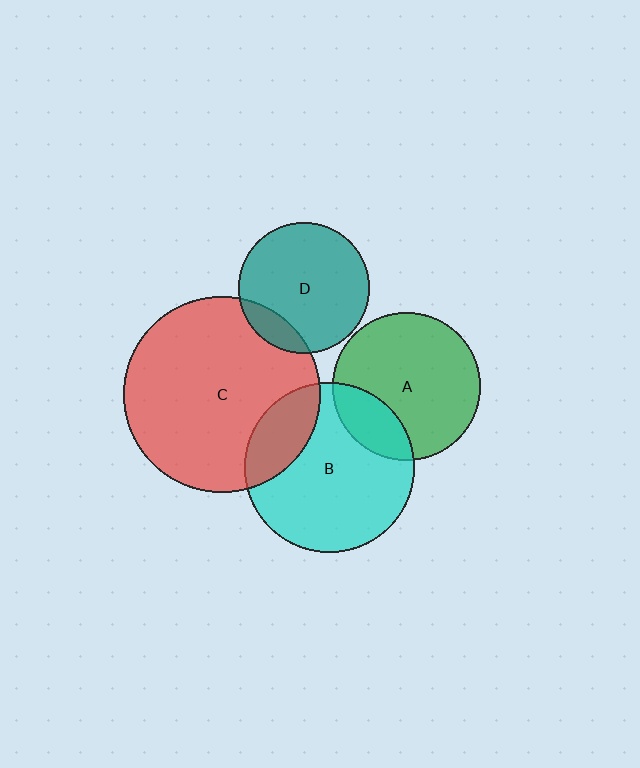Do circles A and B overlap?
Yes.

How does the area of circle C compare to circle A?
Approximately 1.8 times.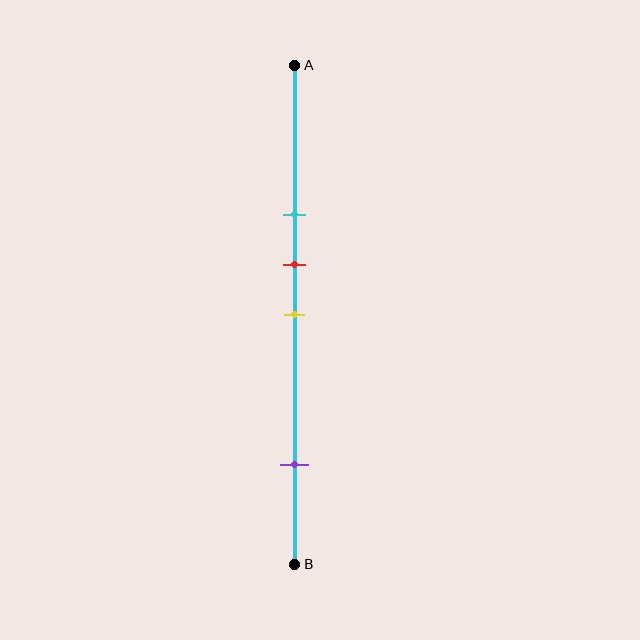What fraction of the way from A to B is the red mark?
The red mark is approximately 40% (0.4) of the way from A to B.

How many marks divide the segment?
There are 4 marks dividing the segment.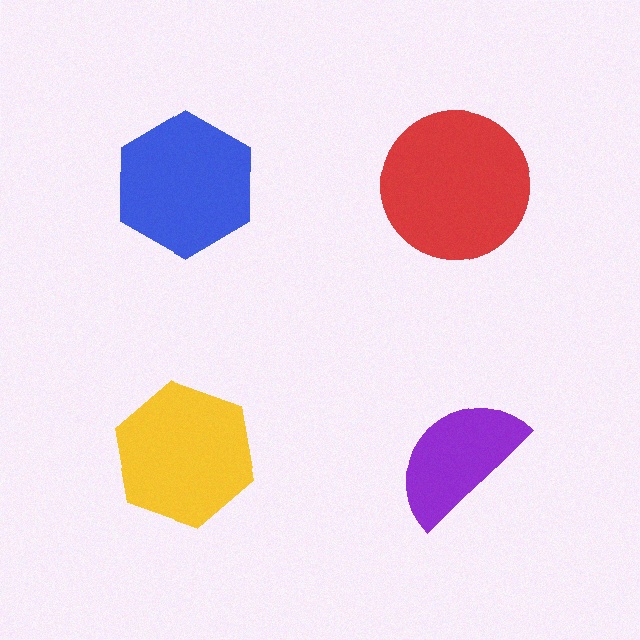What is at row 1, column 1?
A blue hexagon.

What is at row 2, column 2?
A purple semicircle.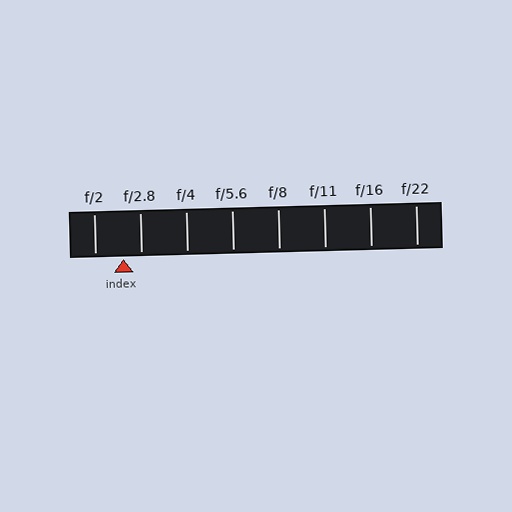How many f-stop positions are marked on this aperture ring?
There are 8 f-stop positions marked.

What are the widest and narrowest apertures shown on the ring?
The widest aperture shown is f/2 and the narrowest is f/22.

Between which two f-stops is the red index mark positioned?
The index mark is between f/2 and f/2.8.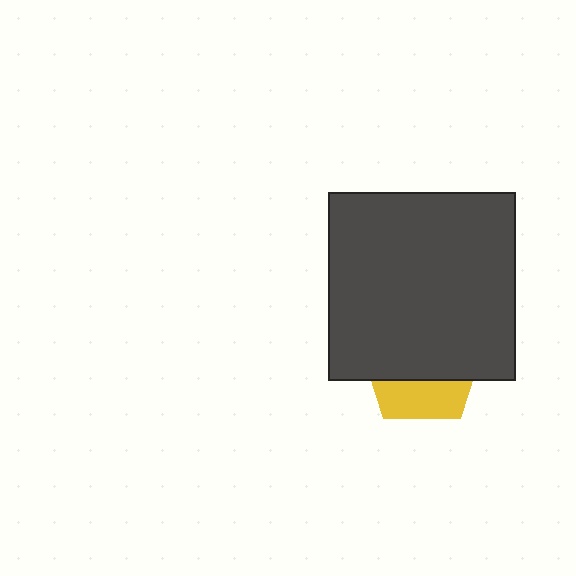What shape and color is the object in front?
The object in front is a dark gray square.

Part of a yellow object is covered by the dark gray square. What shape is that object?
It is a pentagon.